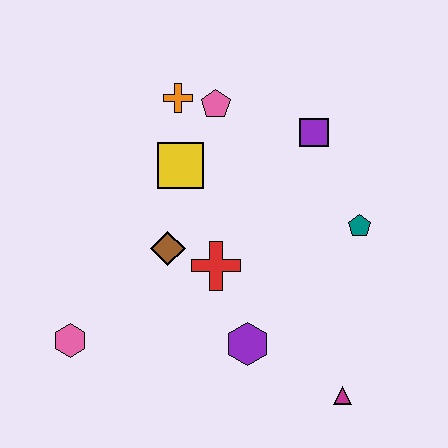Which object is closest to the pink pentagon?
The orange cross is closest to the pink pentagon.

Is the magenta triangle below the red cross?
Yes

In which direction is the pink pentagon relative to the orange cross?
The pink pentagon is to the right of the orange cross.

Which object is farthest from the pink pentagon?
The magenta triangle is farthest from the pink pentagon.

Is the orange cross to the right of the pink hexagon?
Yes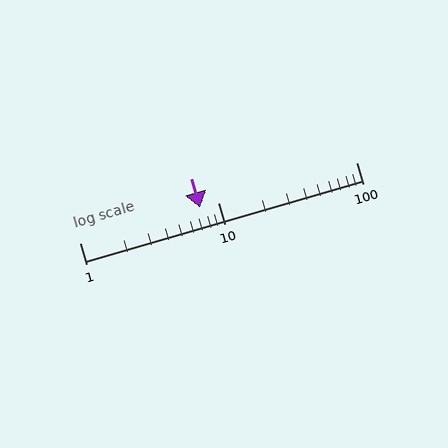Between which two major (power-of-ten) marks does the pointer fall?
The pointer is between 1 and 10.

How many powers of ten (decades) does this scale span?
The scale spans 2 decades, from 1 to 100.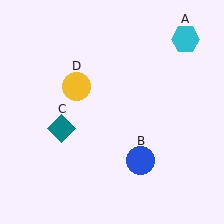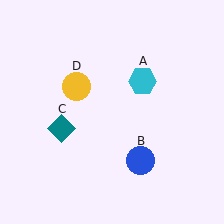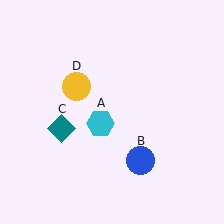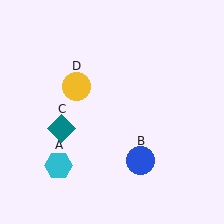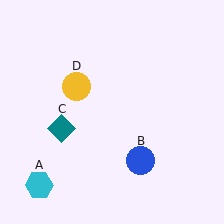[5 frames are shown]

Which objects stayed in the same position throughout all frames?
Blue circle (object B) and teal diamond (object C) and yellow circle (object D) remained stationary.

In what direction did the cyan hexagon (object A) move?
The cyan hexagon (object A) moved down and to the left.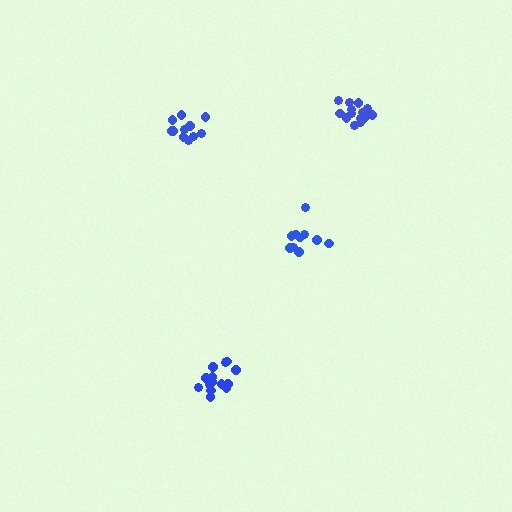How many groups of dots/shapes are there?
There are 4 groups.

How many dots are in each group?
Group 1: 11 dots, Group 2: 16 dots, Group 3: 10 dots, Group 4: 15 dots (52 total).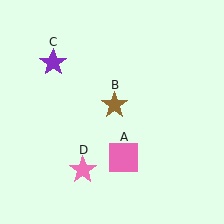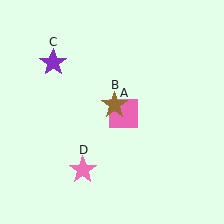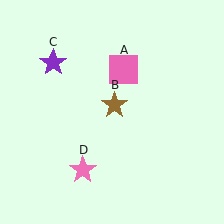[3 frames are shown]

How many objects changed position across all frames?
1 object changed position: pink square (object A).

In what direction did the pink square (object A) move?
The pink square (object A) moved up.